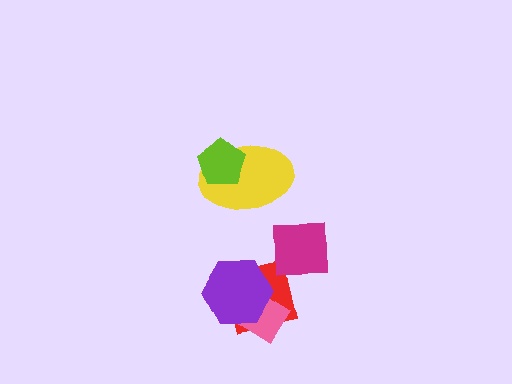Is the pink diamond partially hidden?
Yes, it is partially covered by another shape.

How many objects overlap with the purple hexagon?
2 objects overlap with the purple hexagon.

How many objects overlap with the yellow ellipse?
1 object overlaps with the yellow ellipse.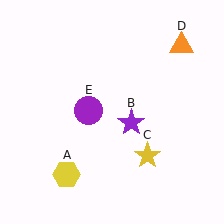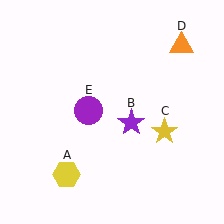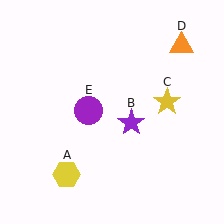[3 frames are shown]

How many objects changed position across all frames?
1 object changed position: yellow star (object C).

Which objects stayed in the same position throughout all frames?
Yellow hexagon (object A) and purple star (object B) and orange triangle (object D) and purple circle (object E) remained stationary.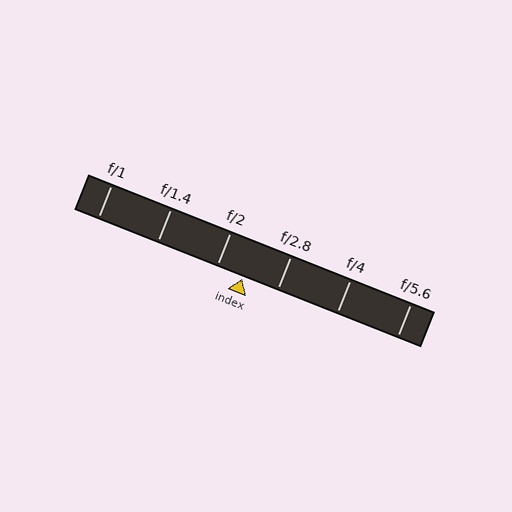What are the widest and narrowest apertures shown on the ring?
The widest aperture shown is f/1 and the narrowest is f/5.6.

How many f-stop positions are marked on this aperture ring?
There are 6 f-stop positions marked.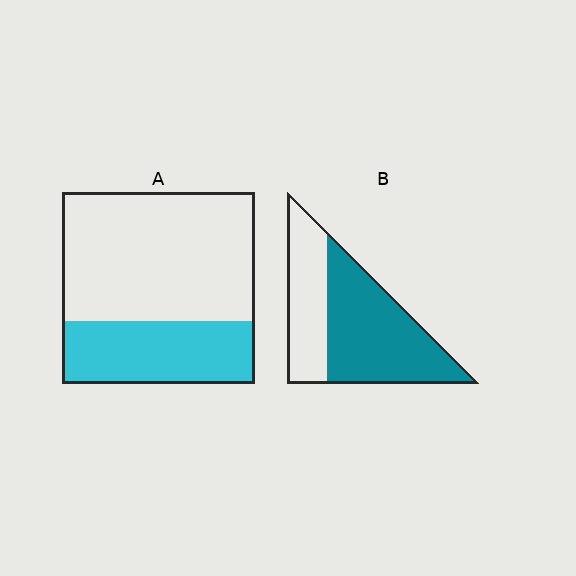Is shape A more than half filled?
No.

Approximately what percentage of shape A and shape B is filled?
A is approximately 35% and B is approximately 65%.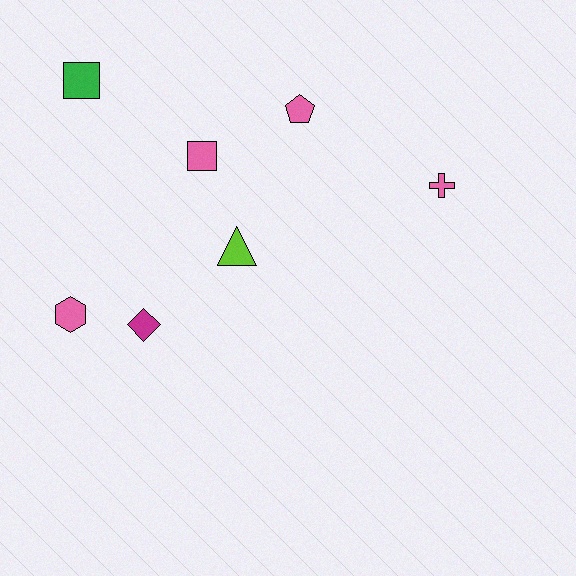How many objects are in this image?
There are 7 objects.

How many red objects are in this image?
There are no red objects.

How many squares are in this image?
There are 2 squares.